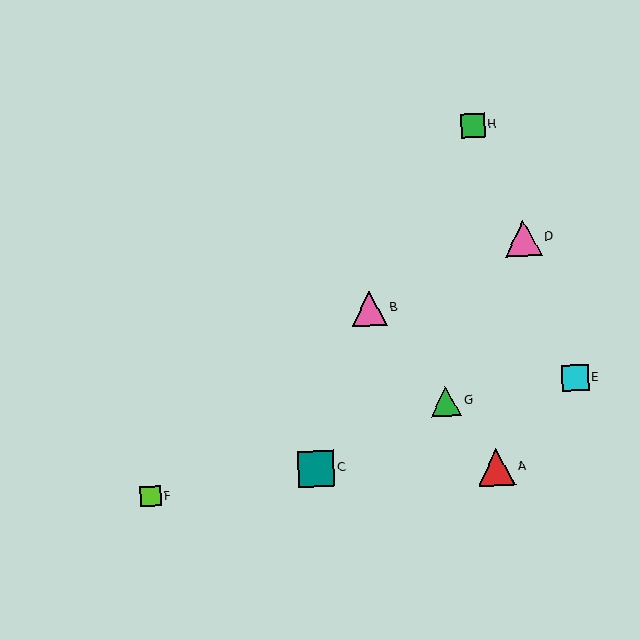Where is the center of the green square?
The center of the green square is at (473, 125).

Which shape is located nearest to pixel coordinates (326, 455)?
The teal square (labeled C) at (316, 469) is nearest to that location.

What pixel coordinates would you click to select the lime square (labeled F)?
Click at (151, 496) to select the lime square F.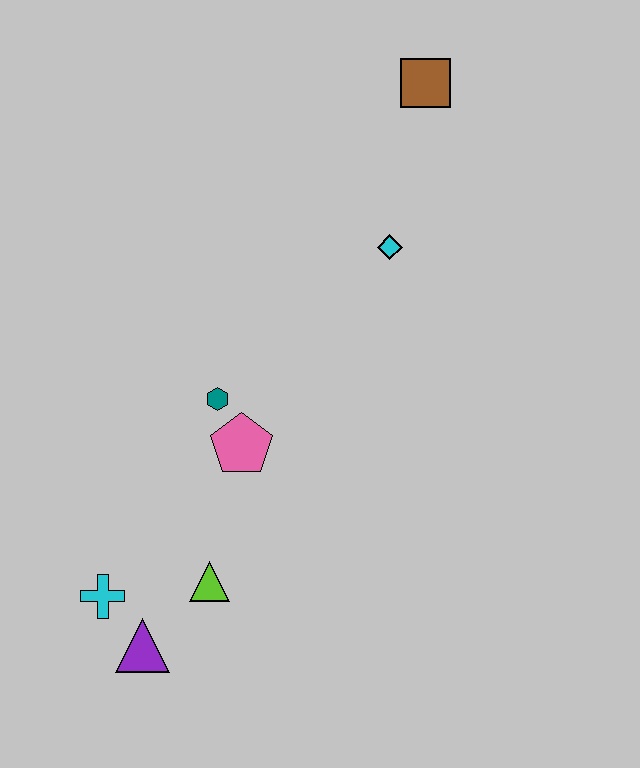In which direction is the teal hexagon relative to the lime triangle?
The teal hexagon is above the lime triangle.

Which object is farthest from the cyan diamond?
The purple triangle is farthest from the cyan diamond.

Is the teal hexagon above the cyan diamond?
No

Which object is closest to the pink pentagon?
The teal hexagon is closest to the pink pentagon.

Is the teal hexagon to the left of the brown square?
Yes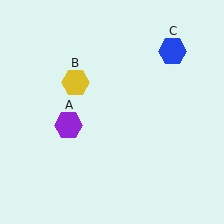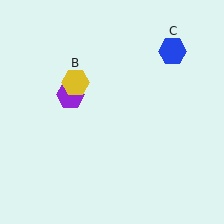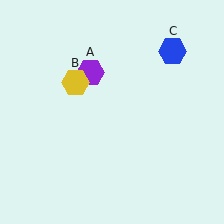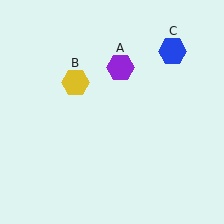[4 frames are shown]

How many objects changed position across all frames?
1 object changed position: purple hexagon (object A).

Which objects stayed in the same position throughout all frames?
Yellow hexagon (object B) and blue hexagon (object C) remained stationary.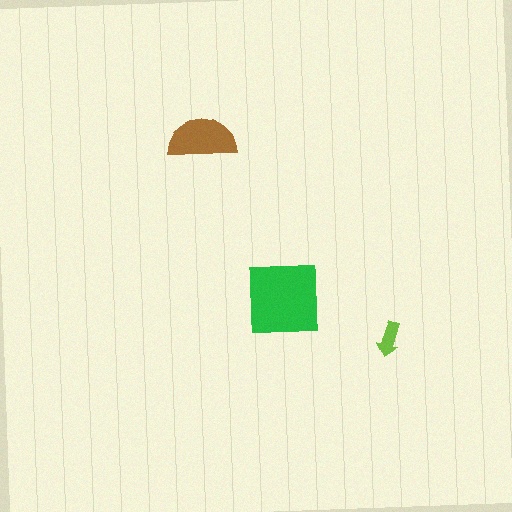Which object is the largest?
The green square.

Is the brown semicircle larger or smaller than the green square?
Smaller.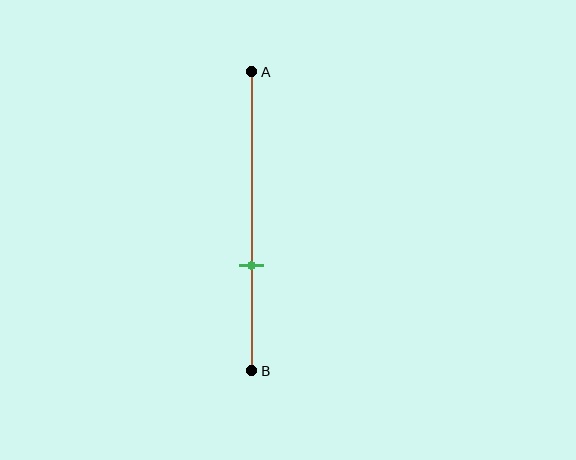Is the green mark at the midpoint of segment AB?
No, the mark is at about 65% from A, not at the 50% midpoint.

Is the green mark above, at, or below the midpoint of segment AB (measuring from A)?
The green mark is below the midpoint of segment AB.